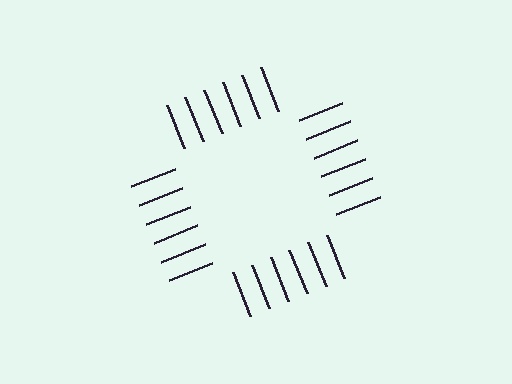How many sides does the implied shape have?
4 sides — the line-ends trace a square.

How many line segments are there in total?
24 — 6 along each of the 4 edges.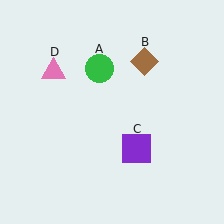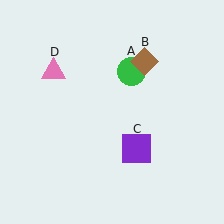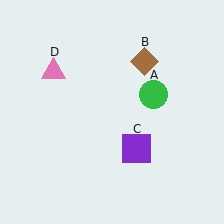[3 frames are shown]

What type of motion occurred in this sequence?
The green circle (object A) rotated clockwise around the center of the scene.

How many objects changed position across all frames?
1 object changed position: green circle (object A).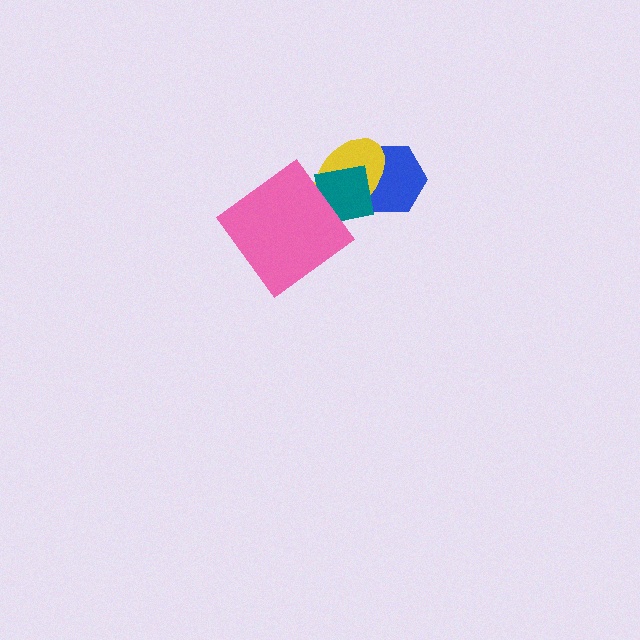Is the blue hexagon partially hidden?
Yes, it is partially covered by another shape.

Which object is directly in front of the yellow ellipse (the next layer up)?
The teal square is directly in front of the yellow ellipse.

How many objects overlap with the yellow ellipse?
3 objects overlap with the yellow ellipse.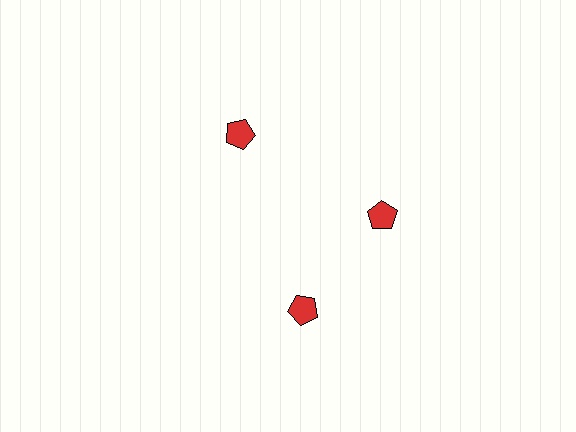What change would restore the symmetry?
The symmetry would be restored by rotating it back into even spacing with its neighbors so that all 3 pentagons sit at equal angles and equal distance from the center.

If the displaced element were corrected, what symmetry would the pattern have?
It would have 3-fold rotational symmetry — the pattern would map onto itself every 120 degrees.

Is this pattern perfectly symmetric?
No. The 3 red pentagons are arranged in a ring, but one element near the 7 o'clock position is rotated out of alignment along the ring, breaking the 3-fold rotational symmetry.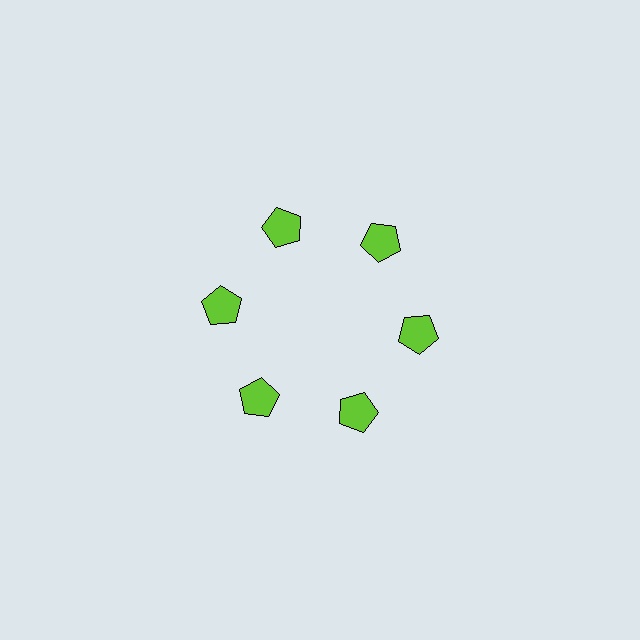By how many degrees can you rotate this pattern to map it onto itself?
The pattern maps onto itself every 60 degrees of rotation.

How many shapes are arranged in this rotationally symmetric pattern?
There are 6 shapes, arranged in 6 groups of 1.